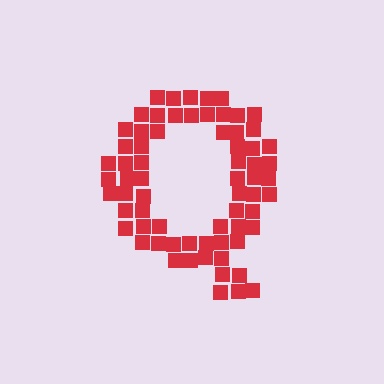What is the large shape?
The large shape is the letter Q.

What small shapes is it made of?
It is made of small squares.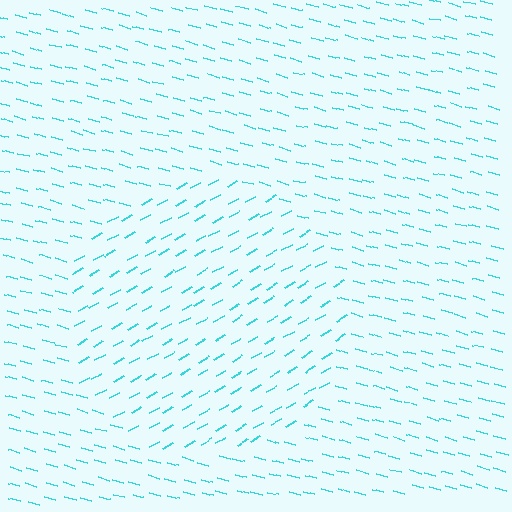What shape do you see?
I see a circle.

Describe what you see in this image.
The image is filled with small cyan line segments. A circle region in the image has lines oriented differently from the surrounding lines, creating a visible texture boundary.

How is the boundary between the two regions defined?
The boundary is defined purely by a change in line orientation (approximately 45 degrees difference). All lines are the same color and thickness.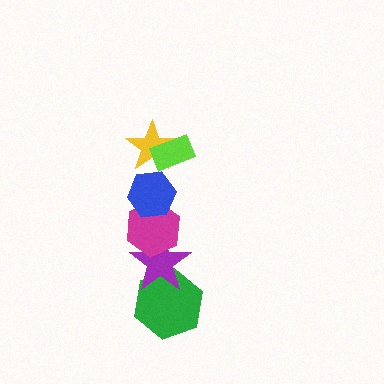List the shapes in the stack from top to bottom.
From top to bottom: the lime rectangle, the yellow star, the blue hexagon, the magenta hexagon, the purple star, the green hexagon.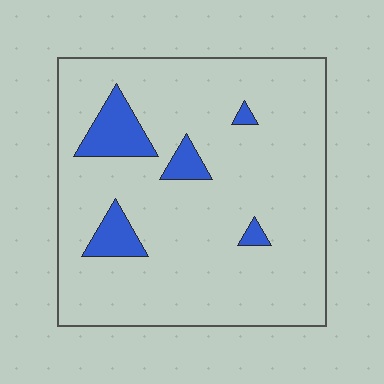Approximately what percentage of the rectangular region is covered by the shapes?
Approximately 10%.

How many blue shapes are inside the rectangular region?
5.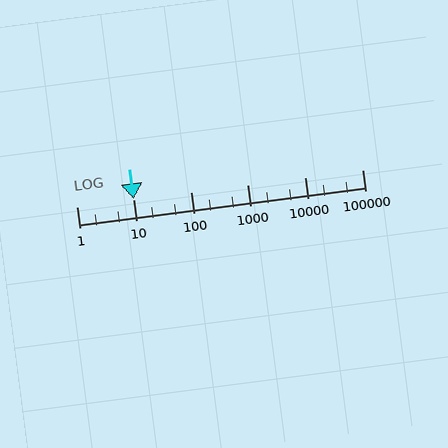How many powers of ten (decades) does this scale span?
The scale spans 5 decades, from 1 to 100000.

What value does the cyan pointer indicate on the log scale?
The pointer indicates approximately 10.